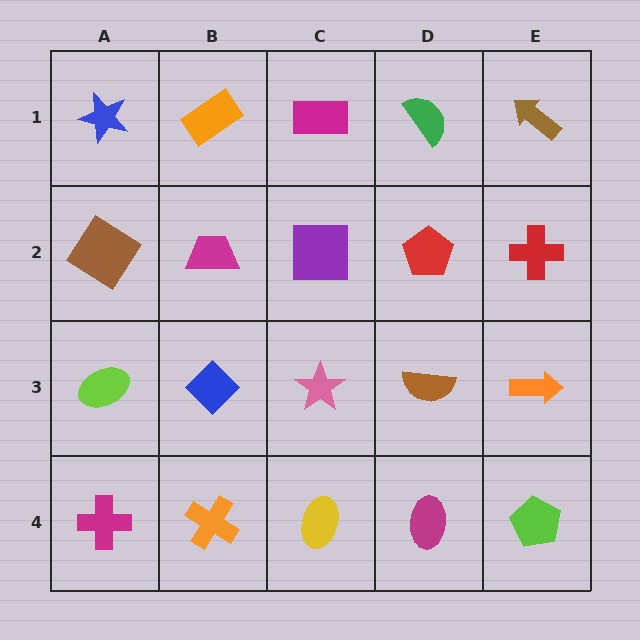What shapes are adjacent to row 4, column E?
An orange arrow (row 3, column E), a magenta ellipse (row 4, column D).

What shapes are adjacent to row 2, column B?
An orange rectangle (row 1, column B), a blue diamond (row 3, column B), a brown diamond (row 2, column A), a purple square (row 2, column C).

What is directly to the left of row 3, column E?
A brown semicircle.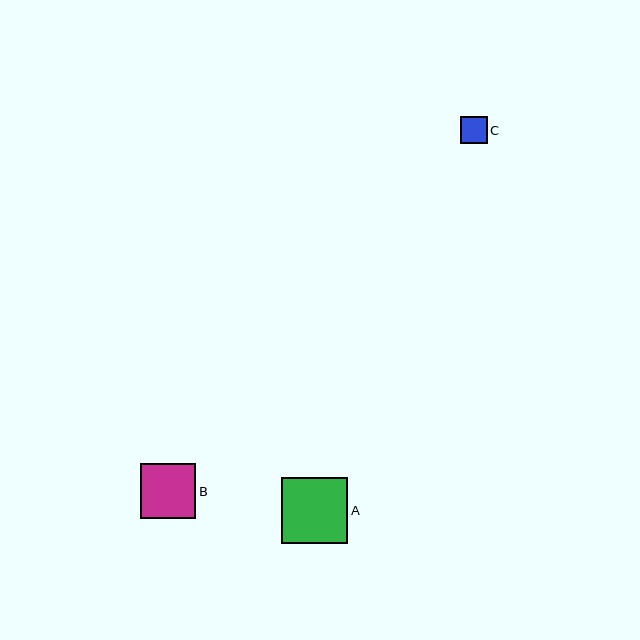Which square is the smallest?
Square C is the smallest with a size of approximately 27 pixels.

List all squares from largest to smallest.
From largest to smallest: A, B, C.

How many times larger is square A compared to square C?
Square A is approximately 2.4 times the size of square C.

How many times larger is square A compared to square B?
Square A is approximately 1.2 times the size of square B.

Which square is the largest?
Square A is the largest with a size of approximately 66 pixels.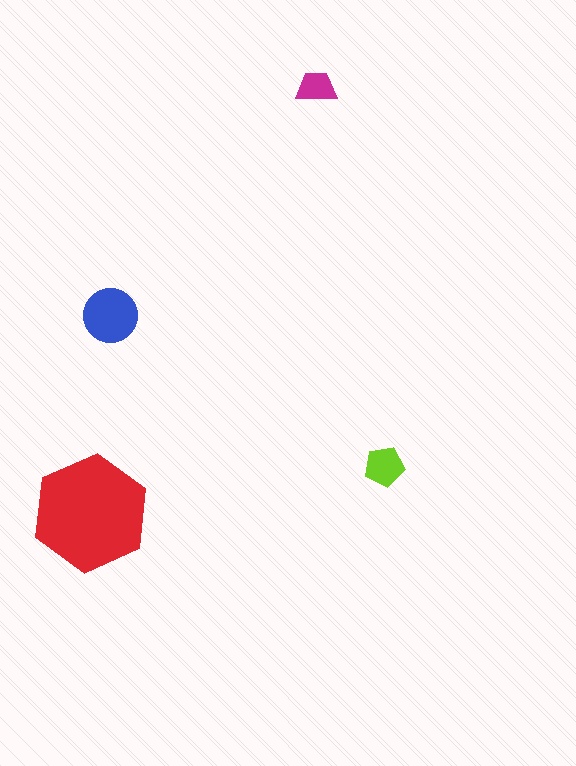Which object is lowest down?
The red hexagon is bottommost.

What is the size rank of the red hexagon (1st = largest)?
1st.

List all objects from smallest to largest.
The magenta trapezoid, the lime pentagon, the blue circle, the red hexagon.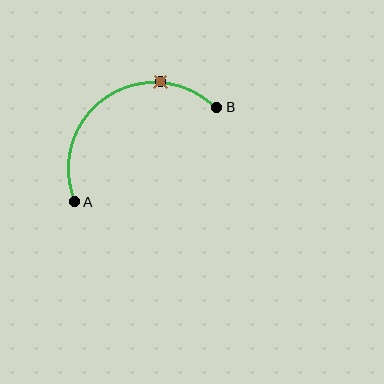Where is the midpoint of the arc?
The arc midpoint is the point on the curve farthest from the straight line joining A and B. It sits above that line.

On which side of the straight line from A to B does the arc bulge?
The arc bulges above the straight line connecting A and B.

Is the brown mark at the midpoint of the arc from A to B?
No. The brown mark lies on the arc but is closer to endpoint B. The arc midpoint would be at the point on the curve equidistant along the arc from both A and B.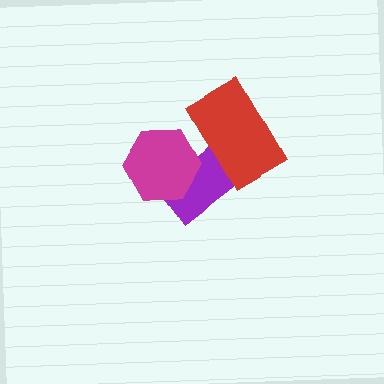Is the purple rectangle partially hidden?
Yes, it is partially covered by another shape.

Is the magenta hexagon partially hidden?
No, no other shape covers it.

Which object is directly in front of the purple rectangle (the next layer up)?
The magenta hexagon is directly in front of the purple rectangle.